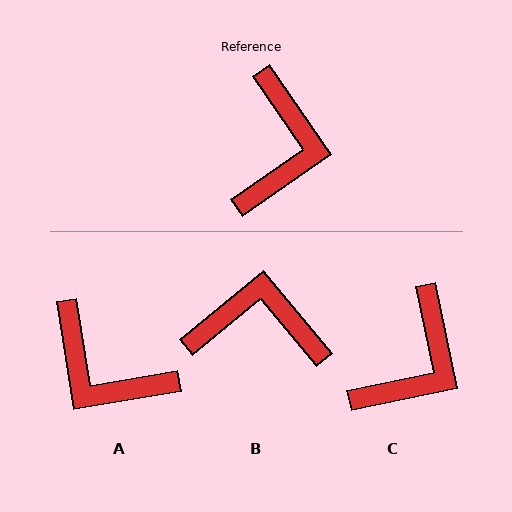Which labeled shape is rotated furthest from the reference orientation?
A, about 115 degrees away.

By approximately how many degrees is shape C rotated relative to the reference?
Approximately 23 degrees clockwise.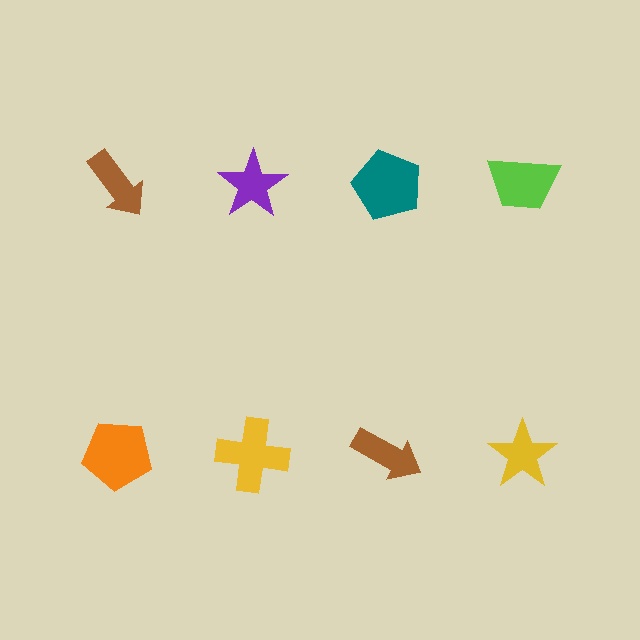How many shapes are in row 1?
4 shapes.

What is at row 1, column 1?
A brown arrow.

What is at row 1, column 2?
A purple star.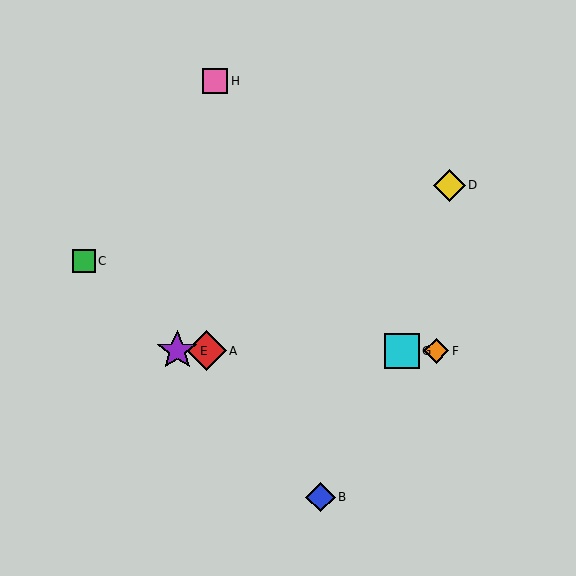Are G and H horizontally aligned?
No, G is at y≈351 and H is at y≈81.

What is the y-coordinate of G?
Object G is at y≈351.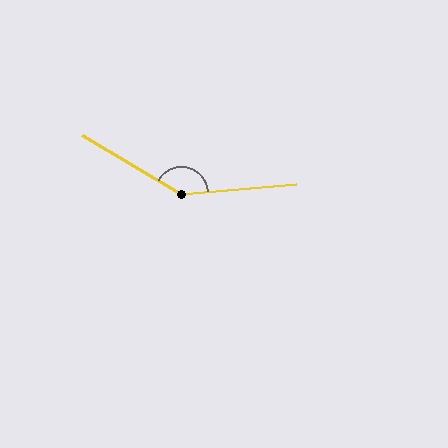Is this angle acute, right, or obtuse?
It is obtuse.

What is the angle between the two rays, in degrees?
Approximately 145 degrees.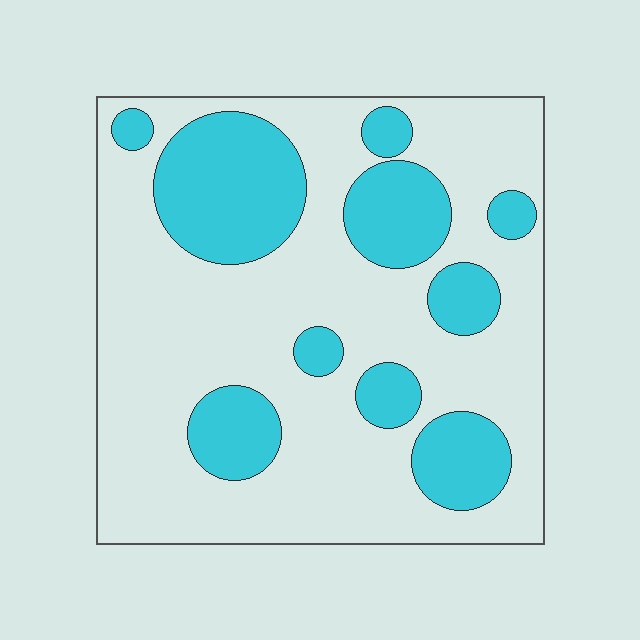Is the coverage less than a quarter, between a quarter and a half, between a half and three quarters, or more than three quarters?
Between a quarter and a half.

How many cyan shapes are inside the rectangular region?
10.